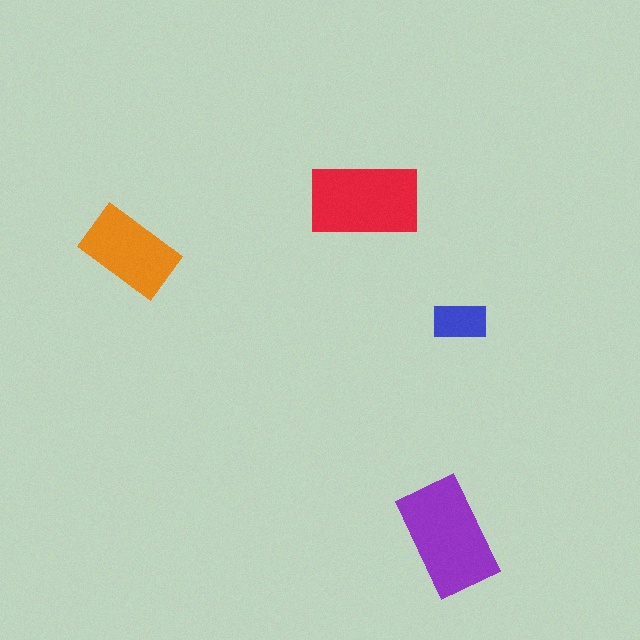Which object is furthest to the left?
The orange rectangle is leftmost.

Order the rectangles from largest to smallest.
the purple one, the red one, the orange one, the blue one.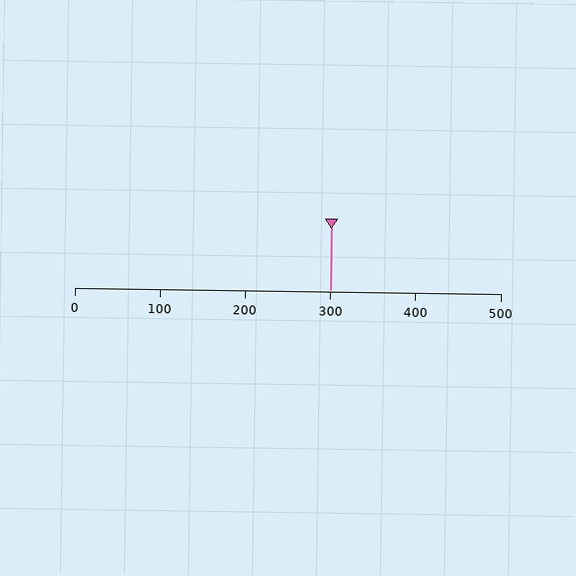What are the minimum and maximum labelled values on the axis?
The axis runs from 0 to 500.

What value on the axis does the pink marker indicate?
The marker indicates approximately 300.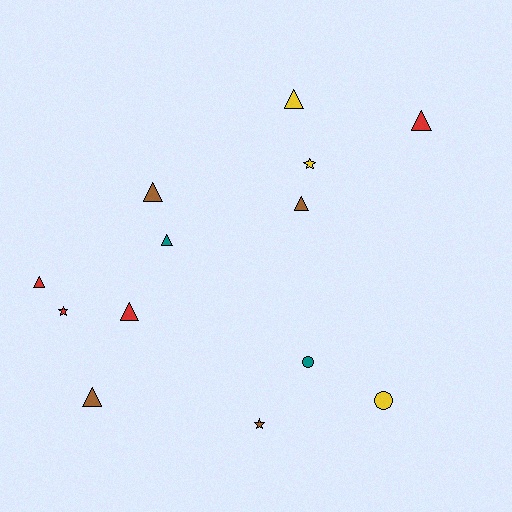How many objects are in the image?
There are 13 objects.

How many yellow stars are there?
There is 1 yellow star.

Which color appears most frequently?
Brown, with 4 objects.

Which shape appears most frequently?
Triangle, with 8 objects.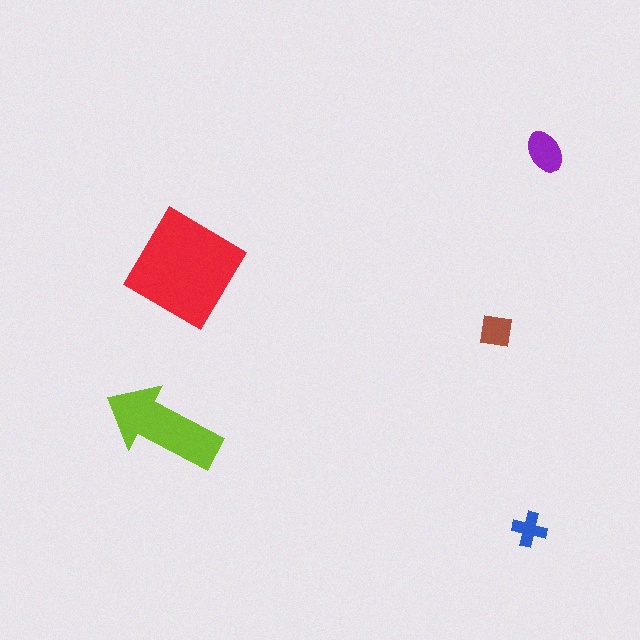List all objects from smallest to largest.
The blue cross, the brown square, the purple ellipse, the lime arrow, the red diamond.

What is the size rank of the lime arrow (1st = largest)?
2nd.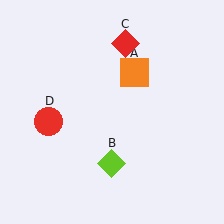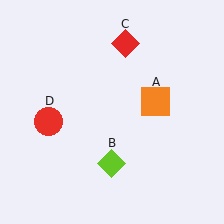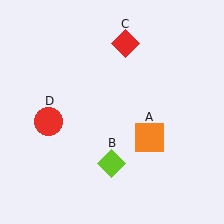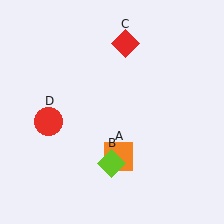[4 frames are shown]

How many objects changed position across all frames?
1 object changed position: orange square (object A).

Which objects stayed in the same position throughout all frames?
Lime diamond (object B) and red diamond (object C) and red circle (object D) remained stationary.